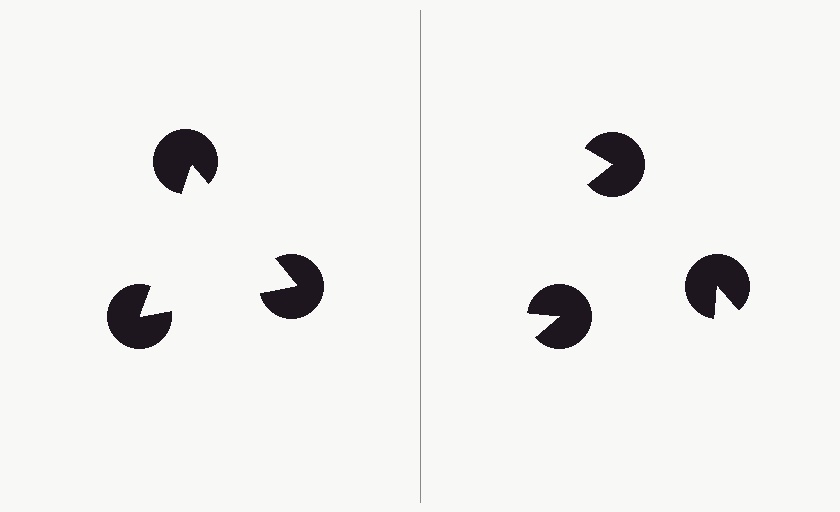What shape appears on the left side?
An illusory triangle.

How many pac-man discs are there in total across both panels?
6 — 3 on each side.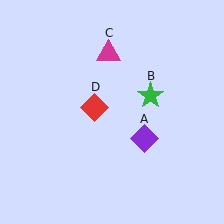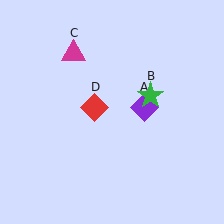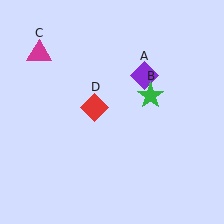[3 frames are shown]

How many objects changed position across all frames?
2 objects changed position: purple diamond (object A), magenta triangle (object C).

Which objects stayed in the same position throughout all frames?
Green star (object B) and red diamond (object D) remained stationary.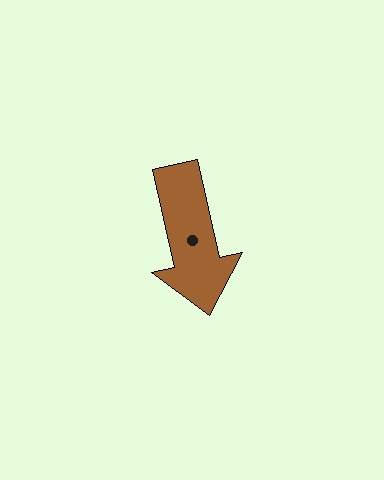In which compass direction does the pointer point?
South.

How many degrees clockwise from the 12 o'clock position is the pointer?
Approximately 167 degrees.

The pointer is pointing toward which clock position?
Roughly 6 o'clock.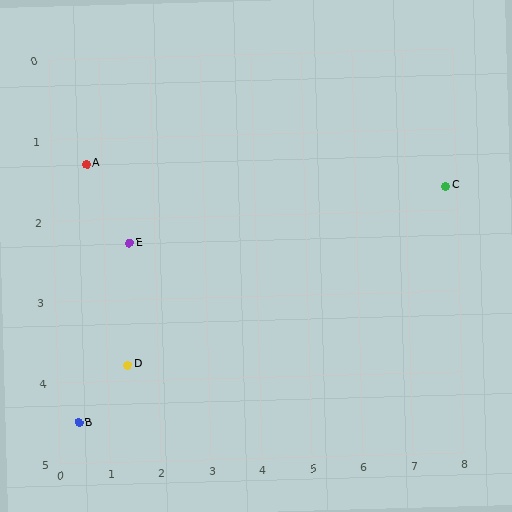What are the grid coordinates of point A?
Point A is at approximately (0.7, 1.3).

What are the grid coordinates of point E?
Point E is at approximately (1.5, 2.3).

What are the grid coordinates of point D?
Point D is at approximately (1.4, 3.8).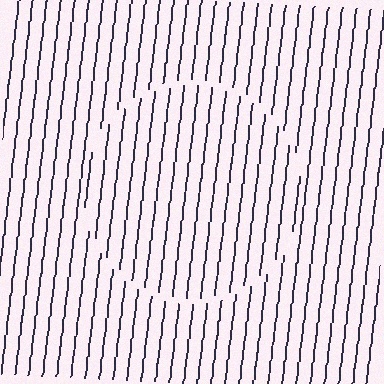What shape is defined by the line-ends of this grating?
An illusory circle. The interior of the shape contains the same grating, shifted by half a period — the contour is defined by the phase discontinuity where line-ends from the inner and outer gratings abut.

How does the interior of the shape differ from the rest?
The interior of the shape contains the same grating, shifted by half a period — the contour is defined by the phase discontinuity where line-ends from the inner and outer gratings abut.